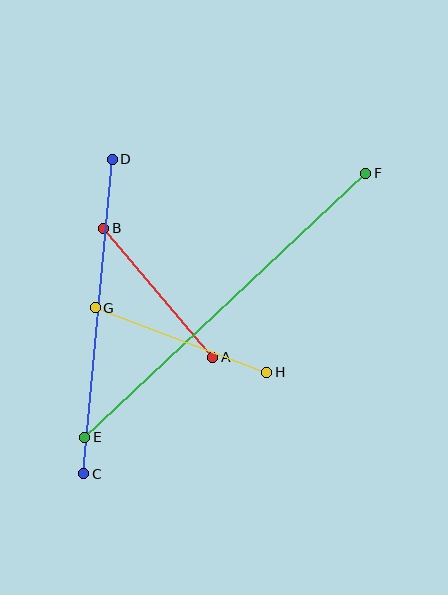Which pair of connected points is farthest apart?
Points E and F are farthest apart.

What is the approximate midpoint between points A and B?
The midpoint is at approximately (158, 293) pixels.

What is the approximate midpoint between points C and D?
The midpoint is at approximately (98, 317) pixels.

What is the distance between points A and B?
The distance is approximately 169 pixels.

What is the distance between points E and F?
The distance is approximately 386 pixels.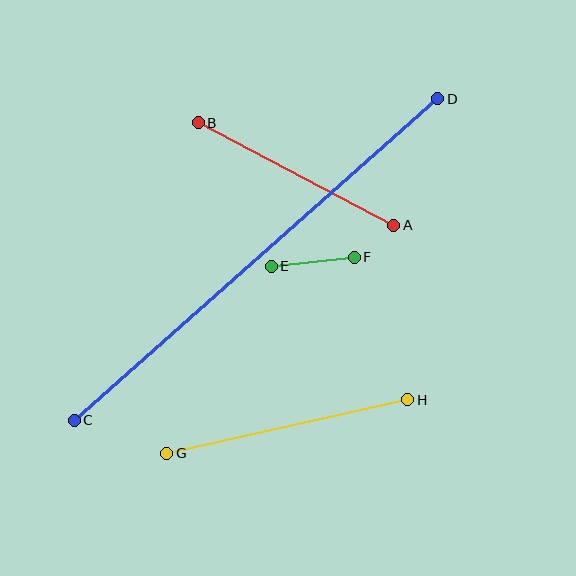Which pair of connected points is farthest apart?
Points C and D are farthest apart.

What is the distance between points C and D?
The distance is approximately 485 pixels.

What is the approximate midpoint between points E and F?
The midpoint is at approximately (313, 262) pixels.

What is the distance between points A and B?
The distance is approximately 221 pixels.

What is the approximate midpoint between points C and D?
The midpoint is at approximately (256, 260) pixels.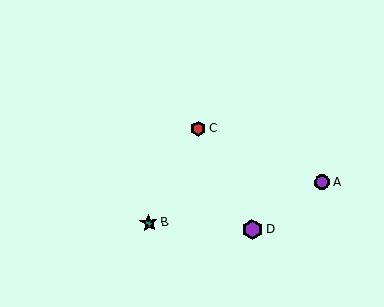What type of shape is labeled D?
Shape D is a purple hexagon.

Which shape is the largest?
The purple hexagon (labeled D) is the largest.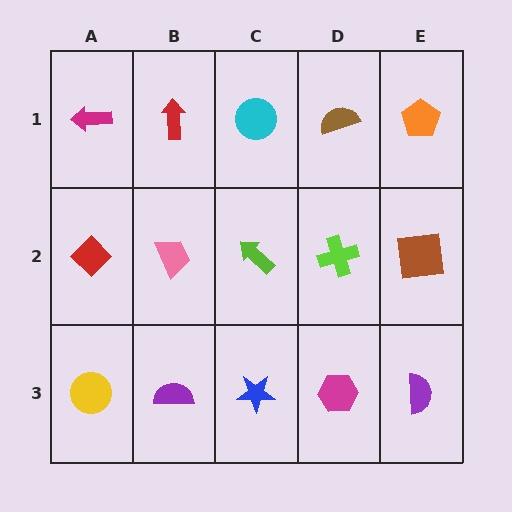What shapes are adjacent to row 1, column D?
A lime cross (row 2, column D), a cyan circle (row 1, column C), an orange pentagon (row 1, column E).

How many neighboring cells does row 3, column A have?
2.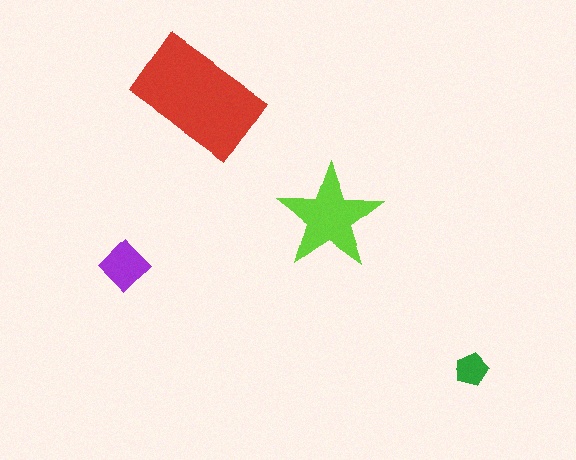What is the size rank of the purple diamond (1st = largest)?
3rd.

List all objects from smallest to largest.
The green pentagon, the purple diamond, the lime star, the red rectangle.